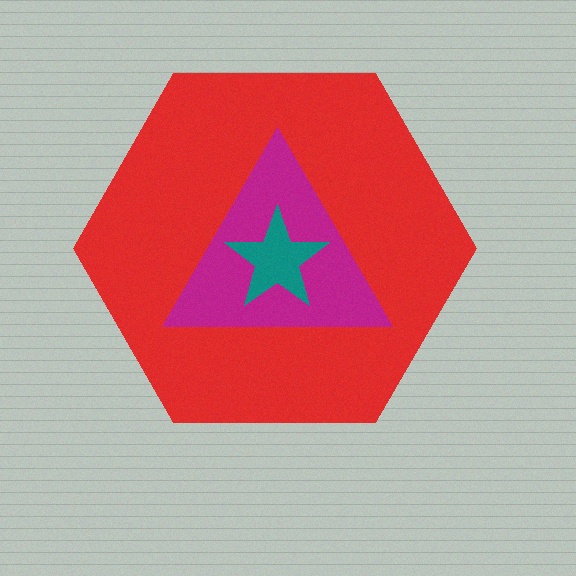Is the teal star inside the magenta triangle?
Yes.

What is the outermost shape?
The red hexagon.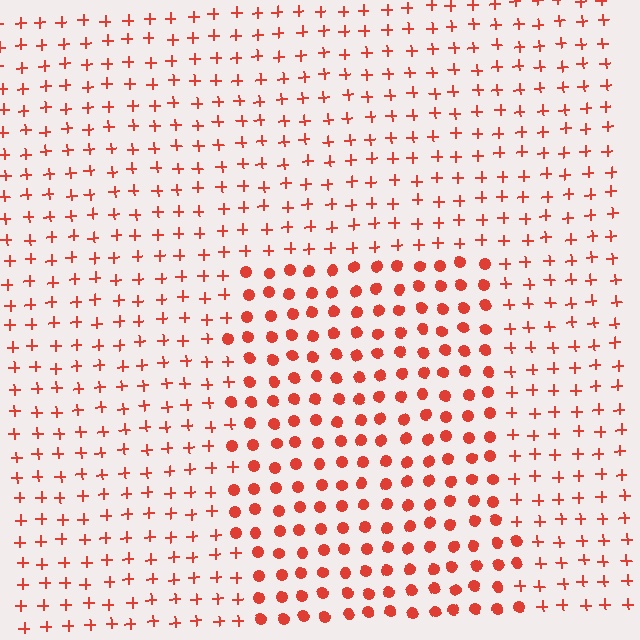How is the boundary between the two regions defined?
The boundary is defined by a change in element shape: circles inside vs. plus signs outside. All elements share the same color and spacing.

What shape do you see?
I see a rectangle.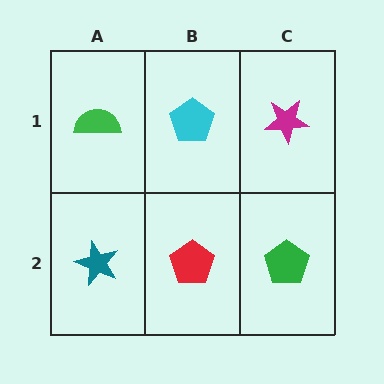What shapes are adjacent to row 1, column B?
A red pentagon (row 2, column B), a green semicircle (row 1, column A), a magenta star (row 1, column C).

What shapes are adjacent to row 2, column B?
A cyan pentagon (row 1, column B), a teal star (row 2, column A), a green pentagon (row 2, column C).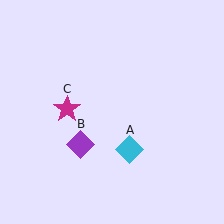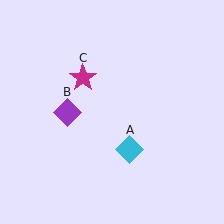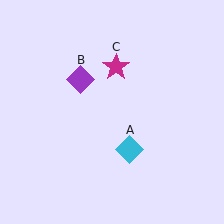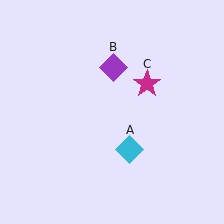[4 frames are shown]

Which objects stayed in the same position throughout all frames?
Cyan diamond (object A) remained stationary.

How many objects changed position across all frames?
2 objects changed position: purple diamond (object B), magenta star (object C).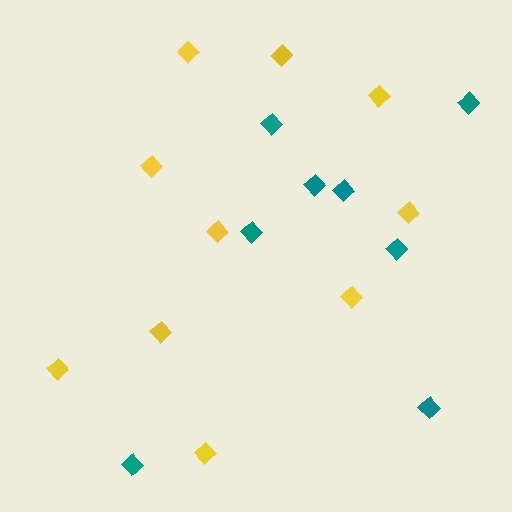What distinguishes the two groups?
There are 2 groups: one group of yellow diamonds (10) and one group of teal diamonds (8).